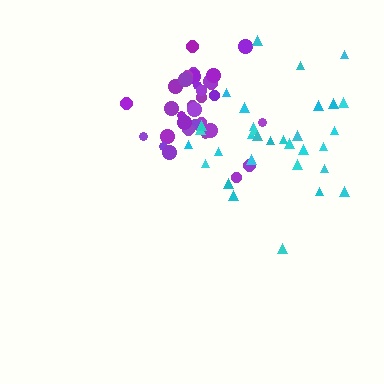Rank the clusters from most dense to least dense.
purple, cyan.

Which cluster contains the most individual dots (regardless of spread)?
Purple (32).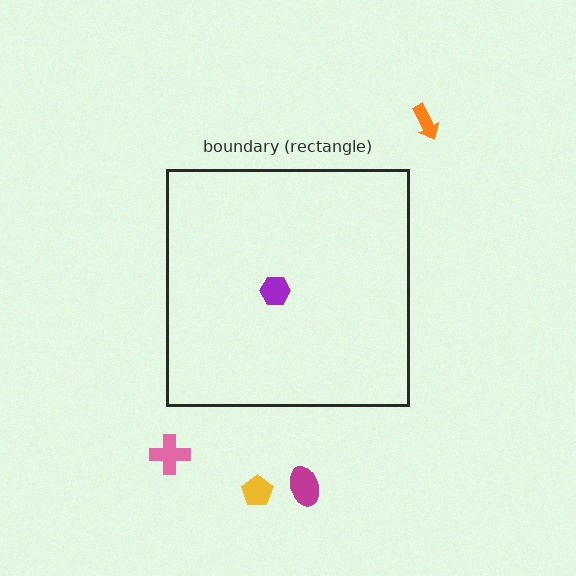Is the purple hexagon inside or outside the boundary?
Inside.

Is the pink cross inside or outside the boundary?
Outside.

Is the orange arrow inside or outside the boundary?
Outside.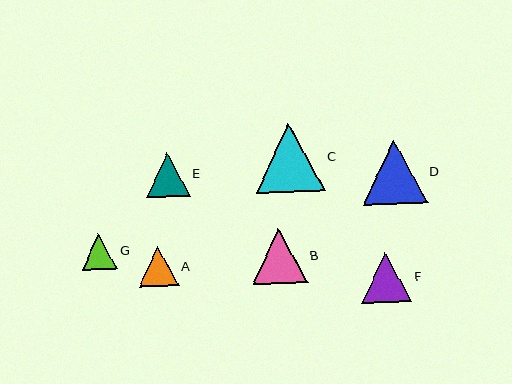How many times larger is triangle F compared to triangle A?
Triangle F is approximately 1.3 times the size of triangle A.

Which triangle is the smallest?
Triangle G is the smallest with a size of approximately 36 pixels.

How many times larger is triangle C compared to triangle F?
Triangle C is approximately 1.4 times the size of triangle F.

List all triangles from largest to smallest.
From largest to smallest: C, D, B, F, E, A, G.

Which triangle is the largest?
Triangle C is the largest with a size of approximately 69 pixels.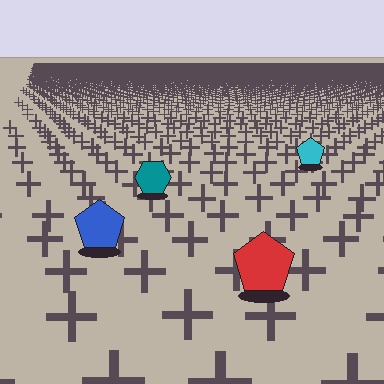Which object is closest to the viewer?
The red pentagon is closest. The texture marks near it are larger and more spread out.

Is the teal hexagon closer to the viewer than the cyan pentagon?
Yes. The teal hexagon is closer — you can tell from the texture gradient: the ground texture is coarser near it.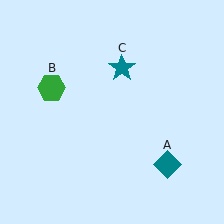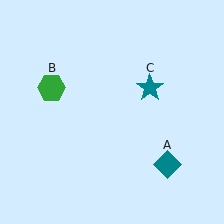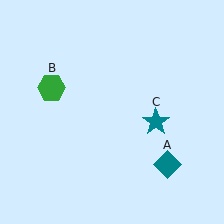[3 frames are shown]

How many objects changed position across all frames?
1 object changed position: teal star (object C).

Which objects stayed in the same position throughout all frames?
Teal diamond (object A) and green hexagon (object B) remained stationary.